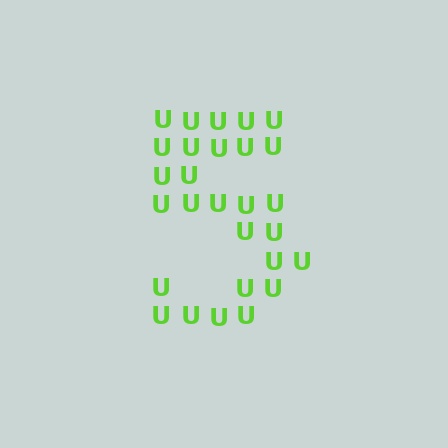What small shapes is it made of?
It is made of small letter U's.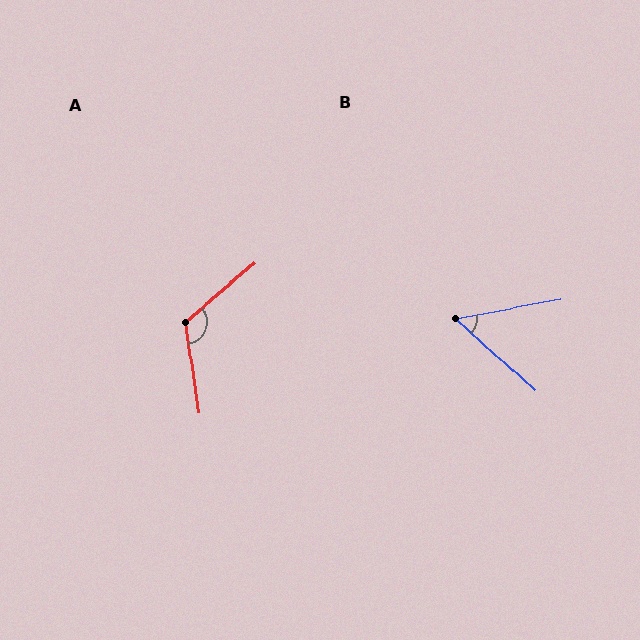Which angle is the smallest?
B, at approximately 53 degrees.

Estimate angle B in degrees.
Approximately 53 degrees.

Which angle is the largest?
A, at approximately 122 degrees.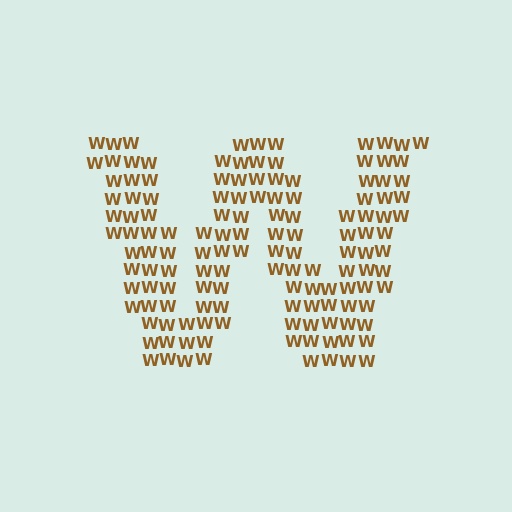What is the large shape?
The large shape is the letter W.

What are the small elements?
The small elements are letter W's.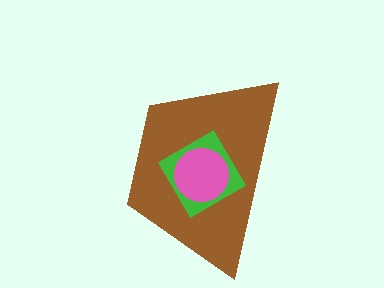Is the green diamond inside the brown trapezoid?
Yes.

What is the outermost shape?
The brown trapezoid.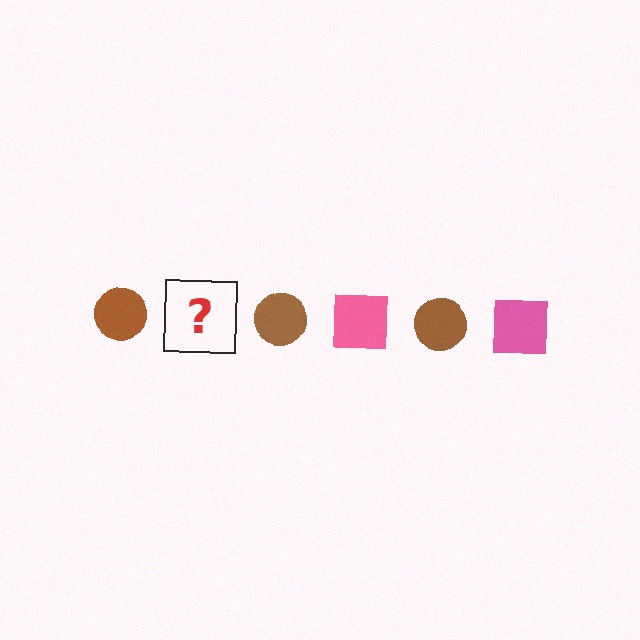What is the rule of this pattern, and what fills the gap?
The rule is that the pattern alternates between brown circle and pink square. The gap should be filled with a pink square.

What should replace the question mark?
The question mark should be replaced with a pink square.